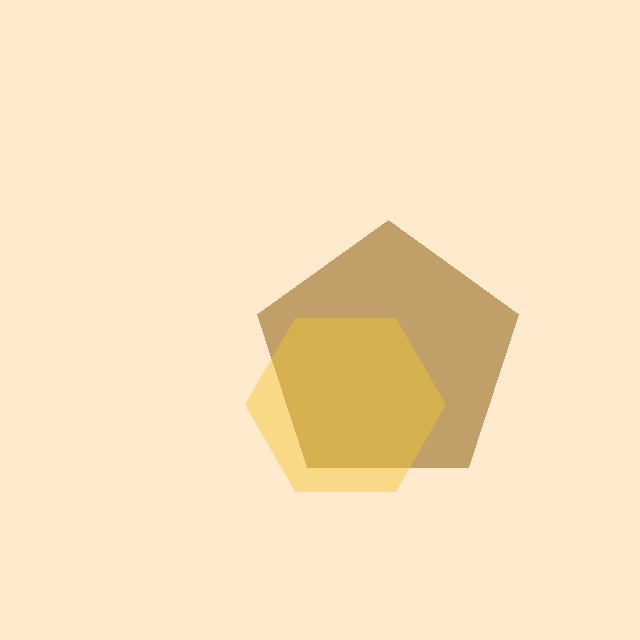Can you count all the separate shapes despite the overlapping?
Yes, there are 2 separate shapes.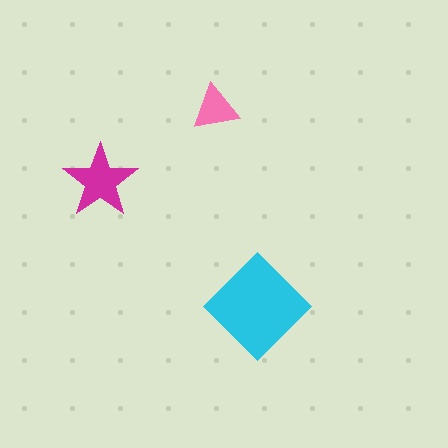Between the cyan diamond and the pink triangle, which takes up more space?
The cyan diamond.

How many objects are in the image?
There are 3 objects in the image.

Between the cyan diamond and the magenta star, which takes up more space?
The cyan diamond.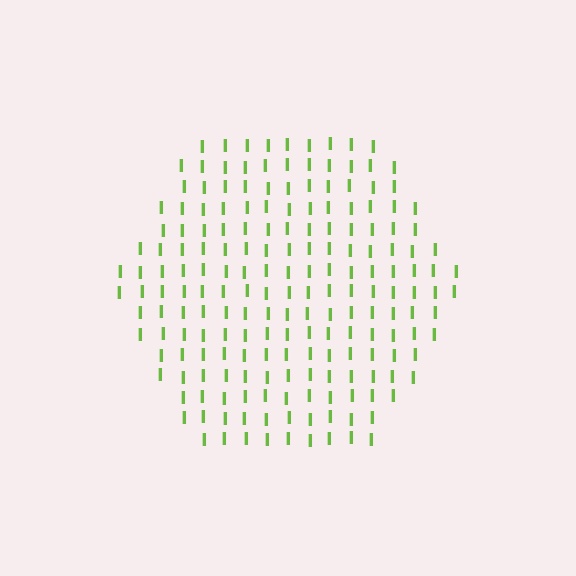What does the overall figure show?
The overall figure shows a hexagon.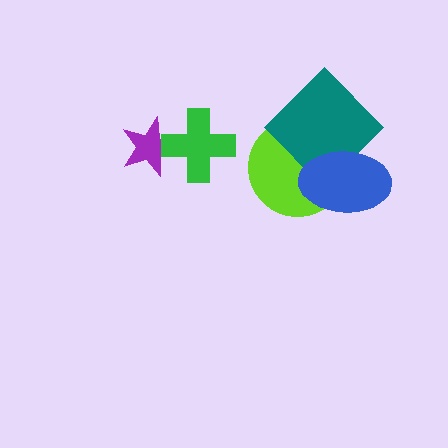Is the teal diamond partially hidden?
Yes, it is partially covered by another shape.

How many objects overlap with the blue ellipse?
2 objects overlap with the blue ellipse.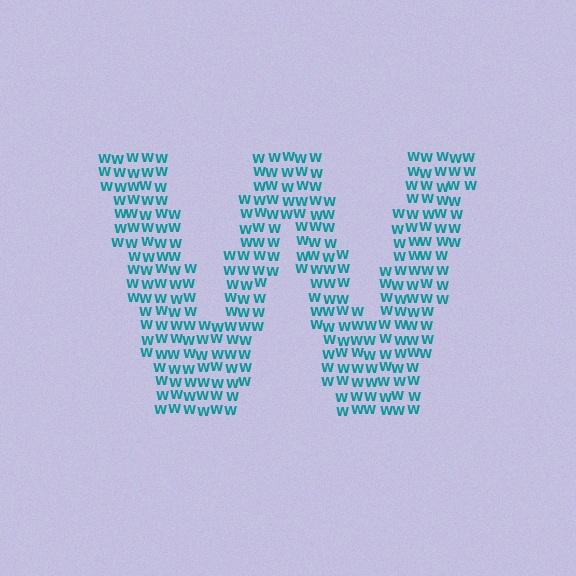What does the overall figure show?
The overall figure shows the letter W.